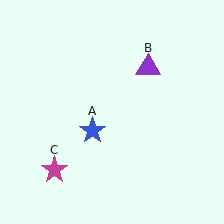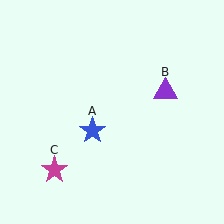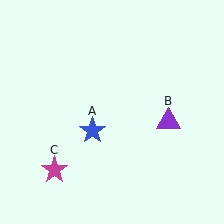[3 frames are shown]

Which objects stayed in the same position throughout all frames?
Blue star (object A) and magenta star (object C) remained stationary.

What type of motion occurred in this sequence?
The purple triangle (object B) rotated clockwise around the center of the scene.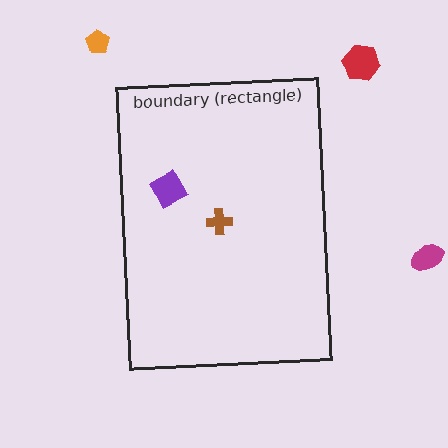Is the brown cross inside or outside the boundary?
Inside.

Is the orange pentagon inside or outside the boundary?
Outside.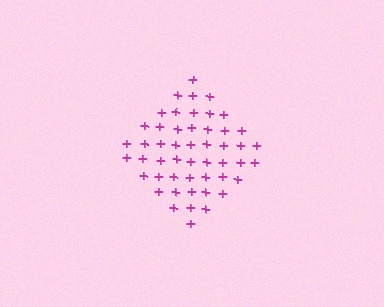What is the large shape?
The large shape is a diamond.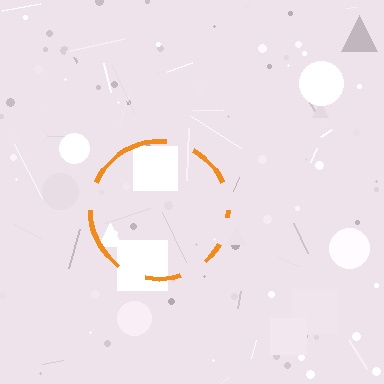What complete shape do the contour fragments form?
The contour fragments form a circle.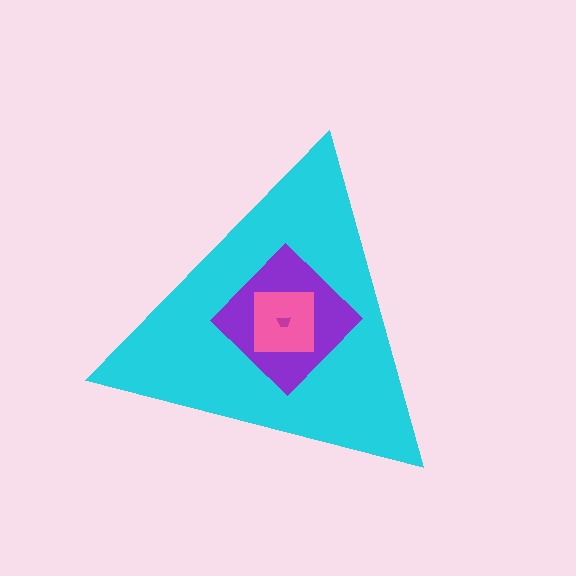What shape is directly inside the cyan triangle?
The purple diamond.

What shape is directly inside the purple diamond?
The pink square.